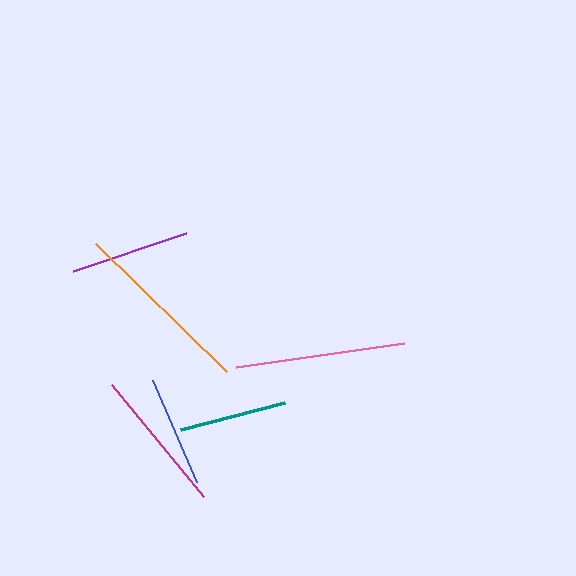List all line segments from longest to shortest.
From longest to shortest: orange, pink, magenta, purple, blue, teal.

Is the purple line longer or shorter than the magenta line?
The magenta line is longer than the purple line.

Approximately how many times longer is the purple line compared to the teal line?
The purple line is approximately 1.1 times the length of the teal line.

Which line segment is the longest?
The orange line is the longest at approximately 183 pixels.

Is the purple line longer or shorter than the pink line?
The pink line is longer than the purple line.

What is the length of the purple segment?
The purple segment is approximately 120 pixels long.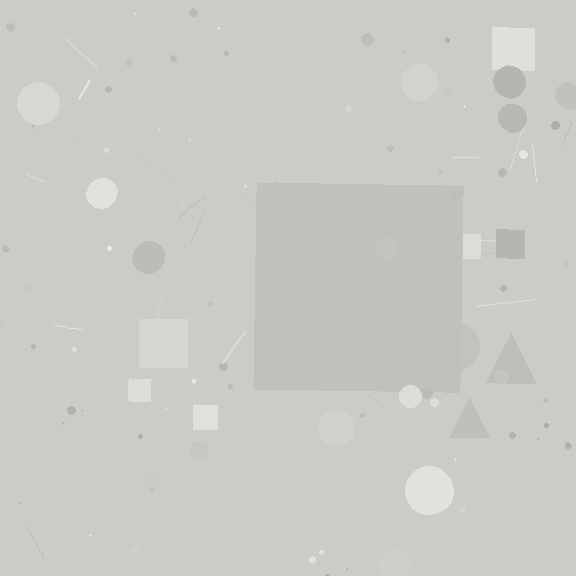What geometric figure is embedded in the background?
A square is embedded in the background.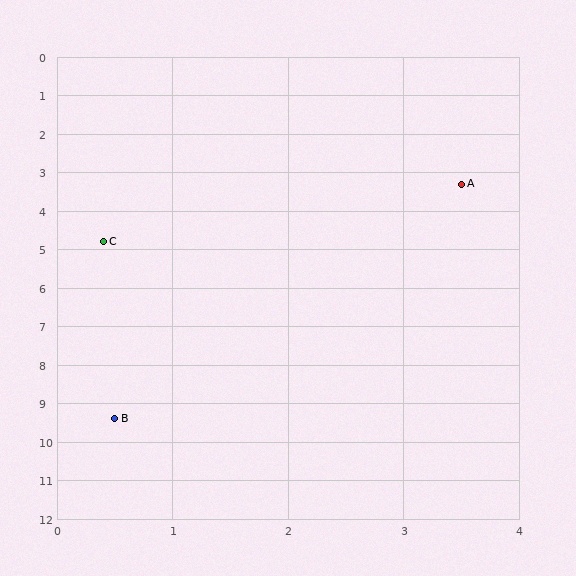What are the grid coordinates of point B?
Point B is at approximately (0.5, 9.4).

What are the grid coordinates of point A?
Point A is at approximately (3.5, 3.3).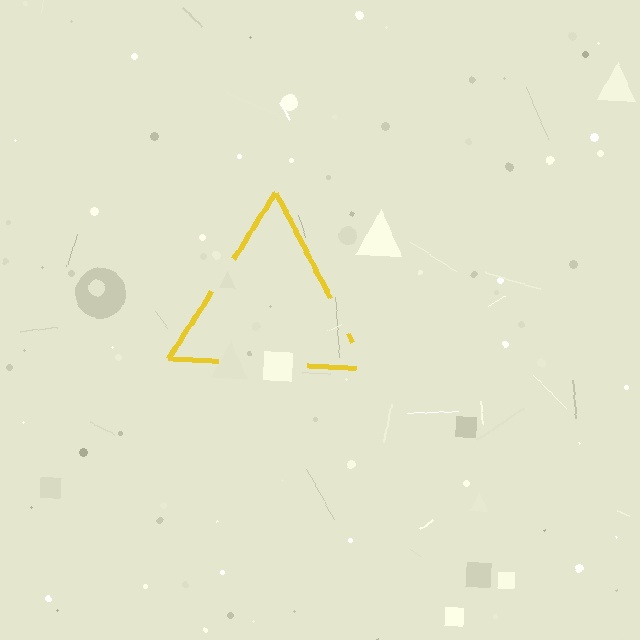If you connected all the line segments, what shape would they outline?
They would outline a triangle.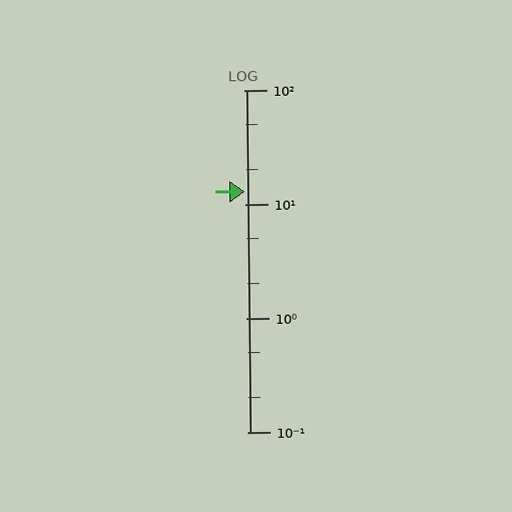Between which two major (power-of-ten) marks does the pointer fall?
The pointer is between 10 and 100.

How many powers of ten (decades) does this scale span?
The scale spans 3 decades, from 0.1 to 100.